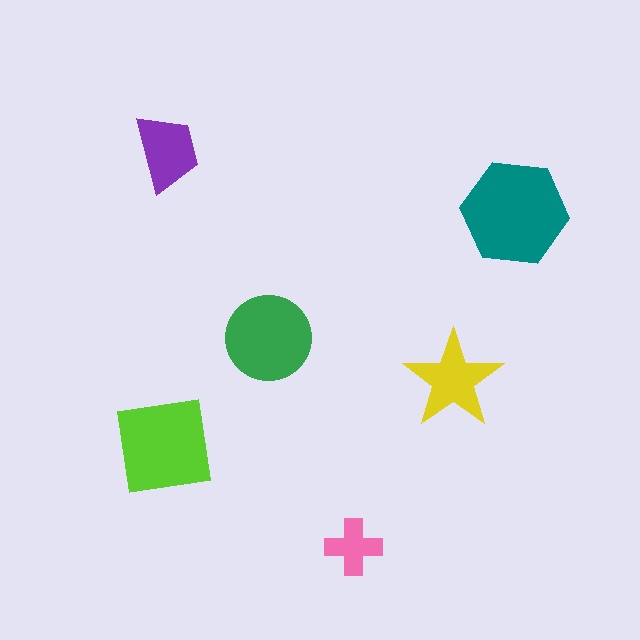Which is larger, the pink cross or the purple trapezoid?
The purple trapezoid.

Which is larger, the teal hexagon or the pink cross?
The teal hexagon.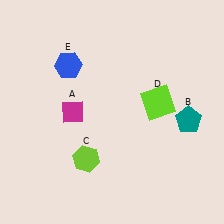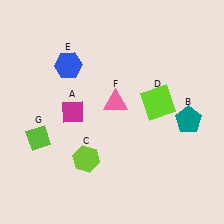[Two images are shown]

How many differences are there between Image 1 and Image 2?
There are 2 differences between the two images.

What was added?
A pink triangle (F), a lime diamond (G) were added in Image 2.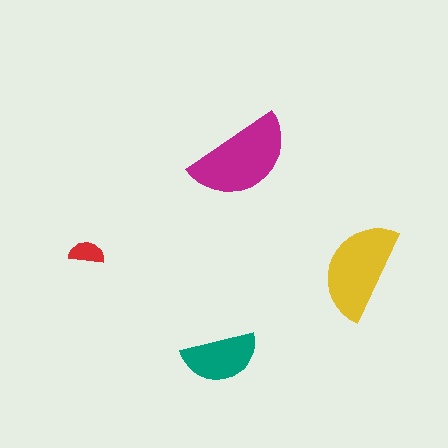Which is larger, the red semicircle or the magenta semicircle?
The magenta one.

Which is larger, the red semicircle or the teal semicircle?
The teal one.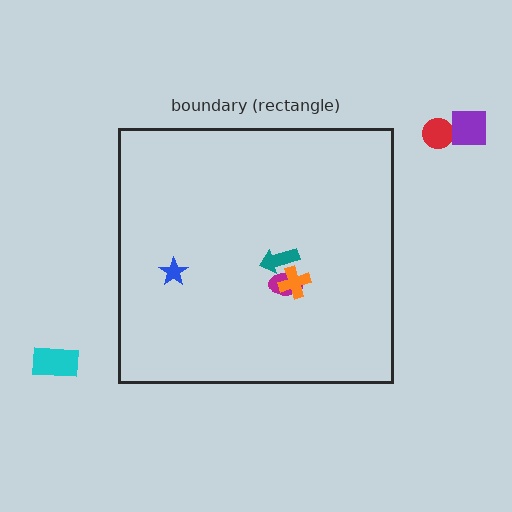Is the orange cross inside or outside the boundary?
Inside.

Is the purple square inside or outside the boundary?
Outside.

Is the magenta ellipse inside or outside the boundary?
Inside.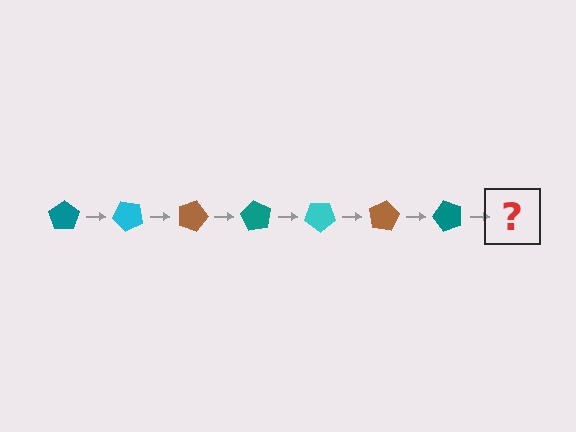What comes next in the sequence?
The next element should be a cyan pentagon, rotated 315 degrees from the start.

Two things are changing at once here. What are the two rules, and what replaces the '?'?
The two rules are that it rotates 45 degrees each step and the color cycles through teal, cyan, and brown. The '?' should be a cyan pentagon, rotated 315 degrees from the start.